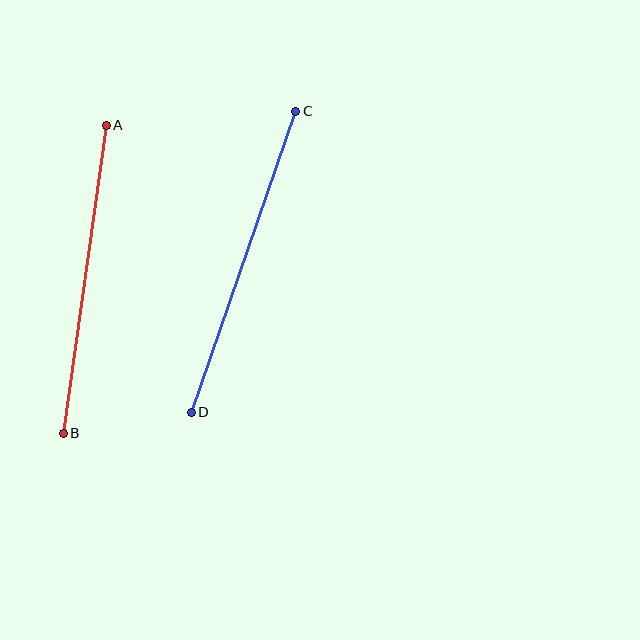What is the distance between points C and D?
The distance is approximately 318 pixels.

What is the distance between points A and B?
The distance is approximately 311 pixels.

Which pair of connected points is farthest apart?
Points C and D are farthest apart.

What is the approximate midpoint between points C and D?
The midpoint is at approximately (243, 262) pixels.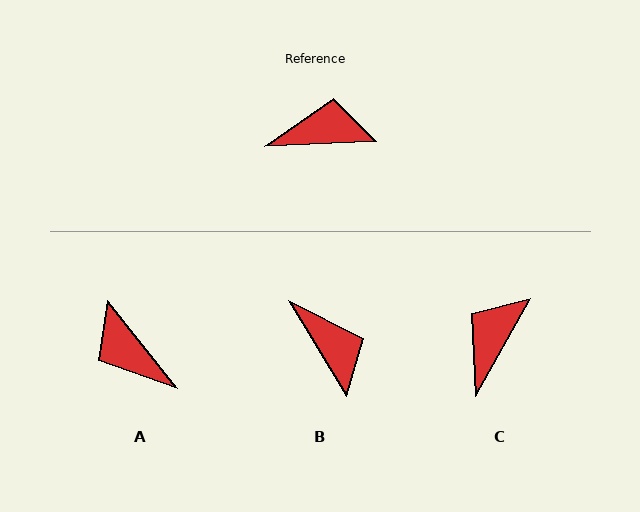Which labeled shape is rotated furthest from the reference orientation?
A, about 126 degrees away.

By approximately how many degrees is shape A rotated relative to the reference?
Approximately 126 degrees counter-clockwise.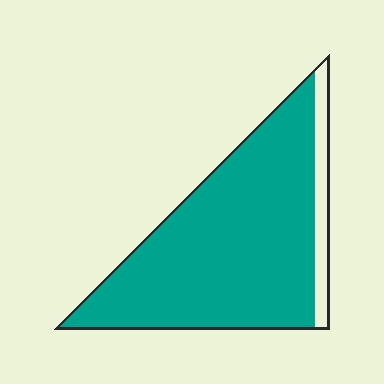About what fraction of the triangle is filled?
About nine tenths (9/10).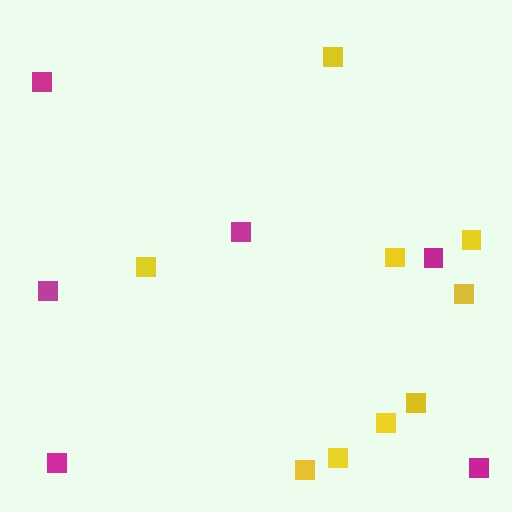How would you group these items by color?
There are 2 groups: one group of yellow squares (9) and one group of magenta squares (6).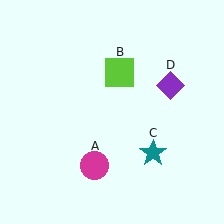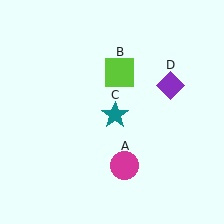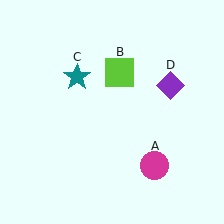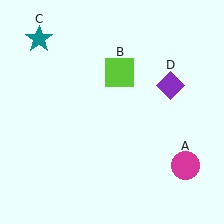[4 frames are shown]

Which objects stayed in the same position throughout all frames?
Lime square (object B) and purple diamond (object D) remained stationary.